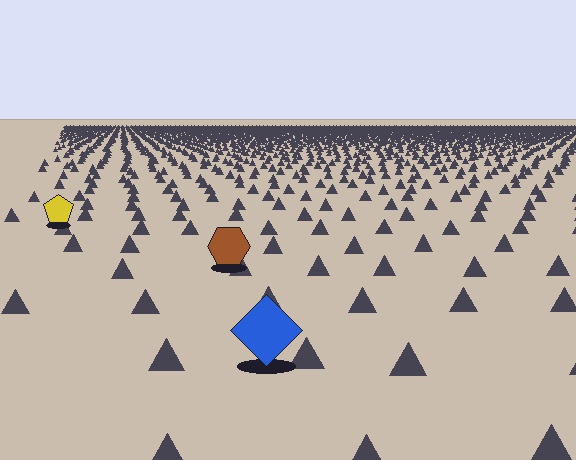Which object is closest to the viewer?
The blue diamond is closest. The texture marks near it are larger and more spread out.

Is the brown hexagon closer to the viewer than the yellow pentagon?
Yes. The brown hexagon is closer — you can tell from the texture gradient: the ground texture is coarser near it.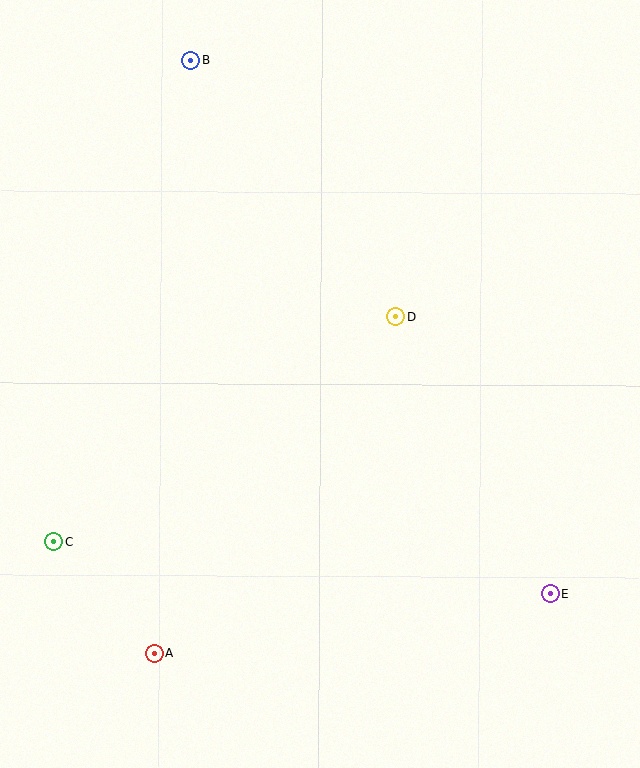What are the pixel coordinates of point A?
Point A is at (154, 653).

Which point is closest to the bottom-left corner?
Point A is closest to the bottom-left corner.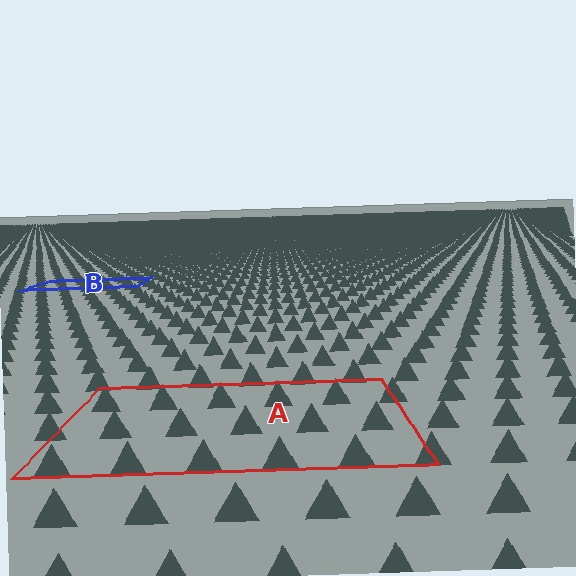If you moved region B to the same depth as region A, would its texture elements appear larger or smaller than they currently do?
They would appear larger. At a closer depth, the same texture elements are projected at a bigger on-screen size.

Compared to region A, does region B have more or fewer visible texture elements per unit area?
Region B has more texture elements per unit area — they are packed more densely because it is farther away.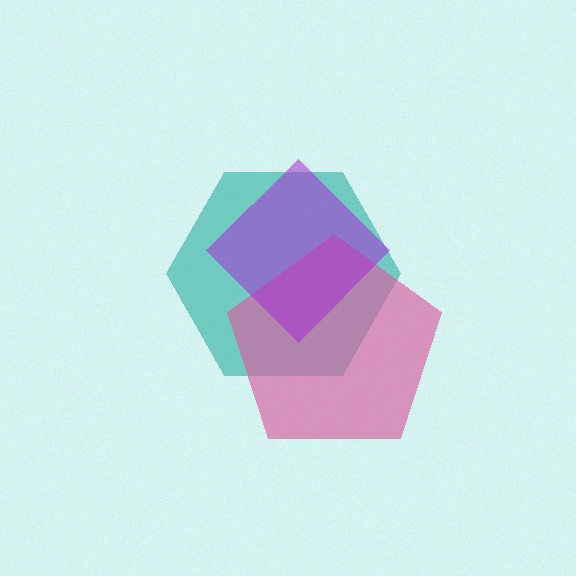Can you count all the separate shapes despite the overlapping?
Yes, there are 3 separate shapes.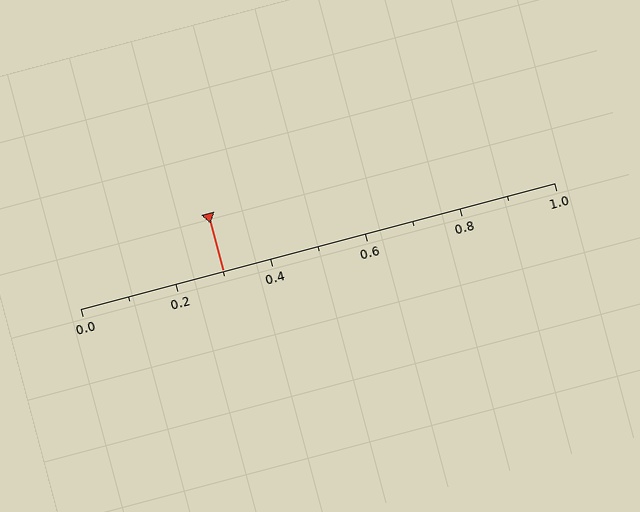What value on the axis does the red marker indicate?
The marker indicates approximately 0.3.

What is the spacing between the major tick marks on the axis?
The major ticks are spaced 0.2 apart.